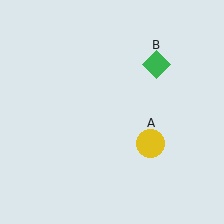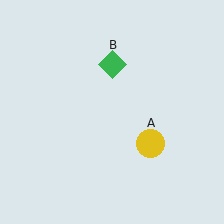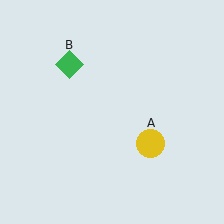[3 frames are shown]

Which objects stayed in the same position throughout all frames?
Yellow circle (object A) remained stationary.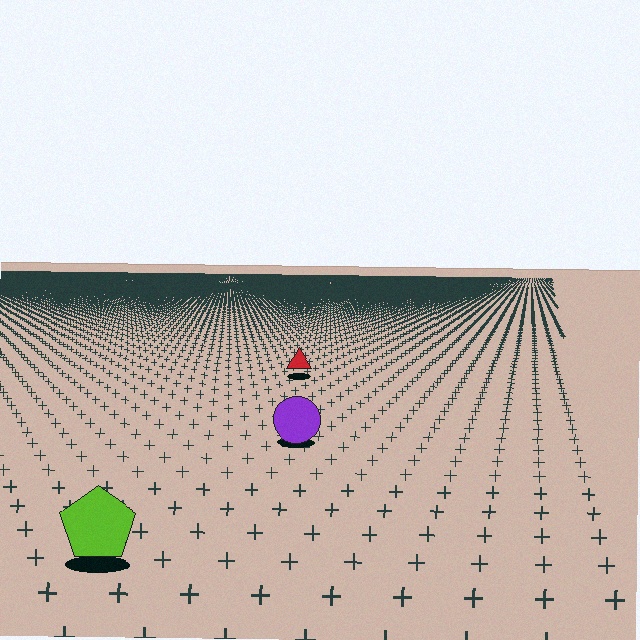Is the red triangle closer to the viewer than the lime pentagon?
No. The lime pentagon is closer — you can tell from the texture gradient: the ground texture is coarser near it.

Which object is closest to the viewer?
The lime pentagon is closest. The texture marks near it are larger and more spread out.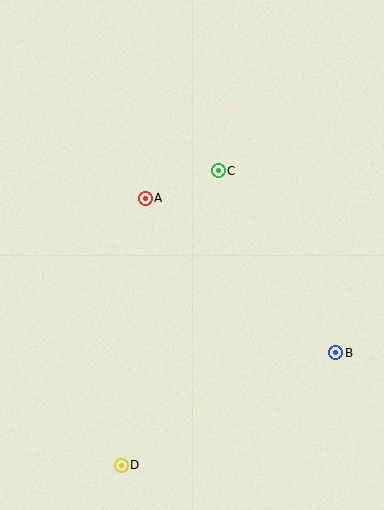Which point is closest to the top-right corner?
Point C is closest to the top-right corner.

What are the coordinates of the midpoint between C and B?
The midpoint between C and B is at (277, 262).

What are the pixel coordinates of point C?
Point C is at (218, 171).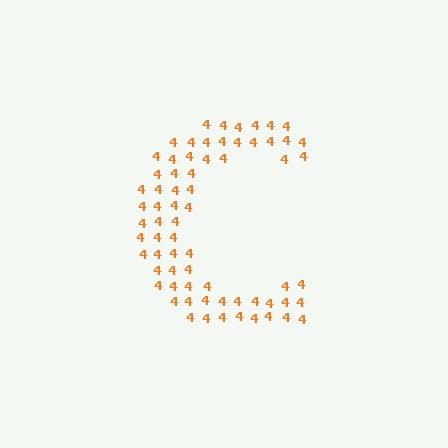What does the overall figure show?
The overall figure shows the letter C.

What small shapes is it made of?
It is made of small digit 4's.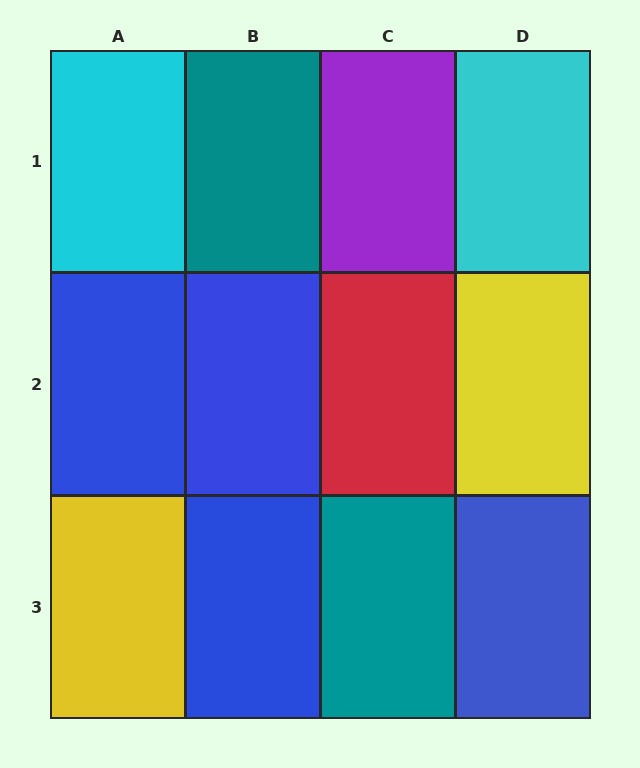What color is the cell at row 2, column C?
Red.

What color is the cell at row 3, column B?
Blue.